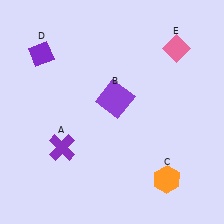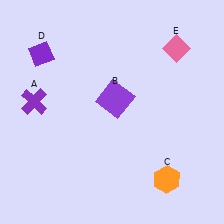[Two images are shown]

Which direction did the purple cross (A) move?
The purple cross (A) moved up.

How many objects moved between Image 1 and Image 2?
1 object moved between the two images.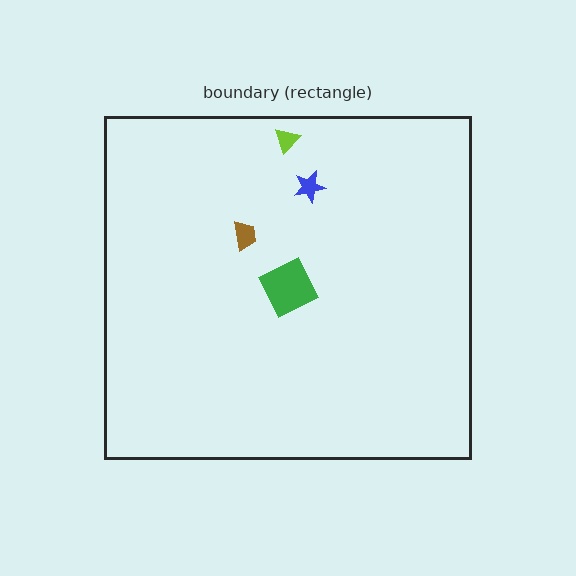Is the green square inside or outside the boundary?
Inside.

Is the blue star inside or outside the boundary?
Inside.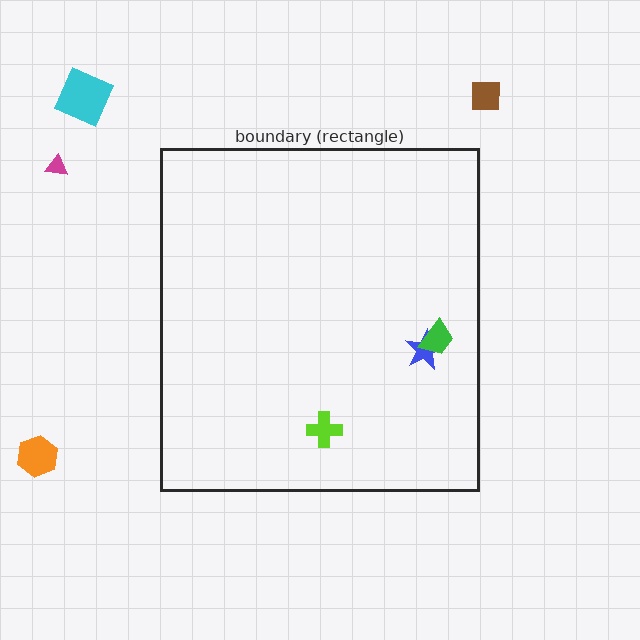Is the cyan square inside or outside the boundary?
Outside.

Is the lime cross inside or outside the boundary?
Inside.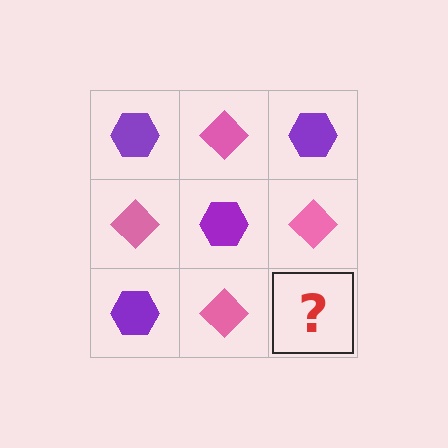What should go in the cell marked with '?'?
The missing cell should contain a purple hexagon.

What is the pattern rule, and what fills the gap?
The rule is that it alternates purple hexagon and pink diamond in a checkerboard pattern. The gap should be filled with a purple hexagon.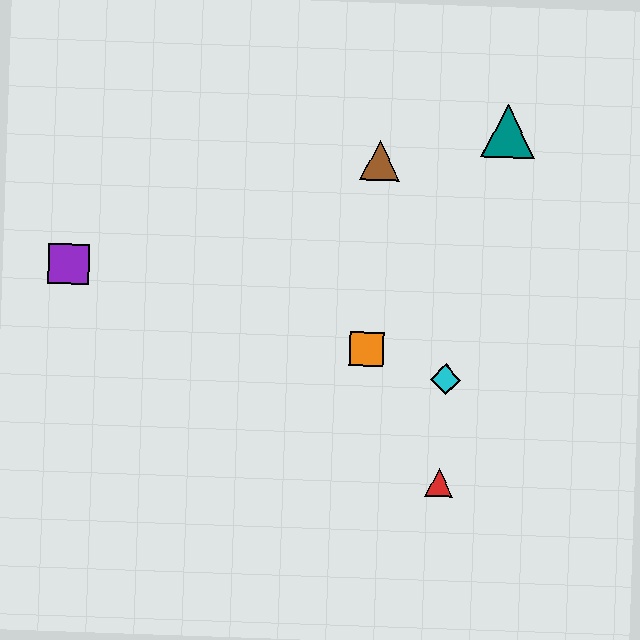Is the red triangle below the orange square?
Yes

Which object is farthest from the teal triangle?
The purple square is farthest from the teal triangle.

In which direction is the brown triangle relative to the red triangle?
The brown triangle is above the red triangle.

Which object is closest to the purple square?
The orange square is closest to the purple square.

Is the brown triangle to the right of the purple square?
Yes